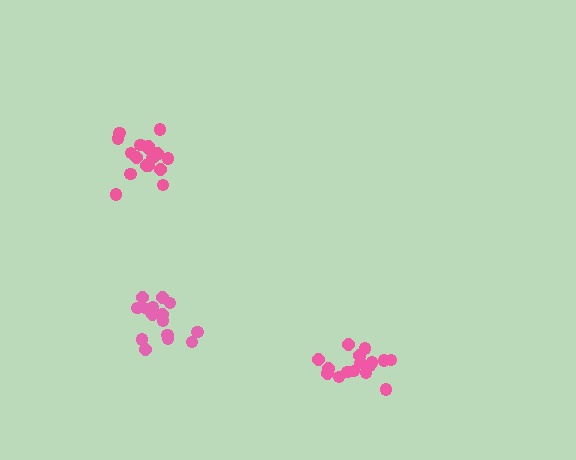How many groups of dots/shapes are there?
There are 3 groups.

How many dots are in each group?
Group 1: 15 dots, Group 2: 16 dots, Group 3: 18 dots (49 total).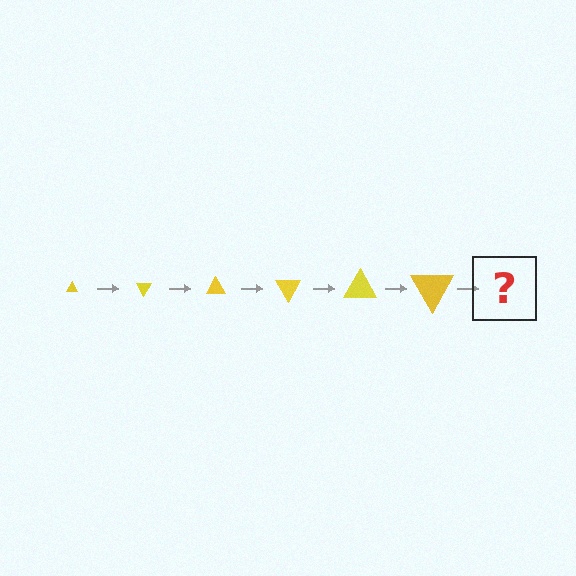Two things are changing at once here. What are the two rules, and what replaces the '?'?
The two rules are that the triangle grows larger each step and it rotates 60 degrees each step. The '?' should be a triangle, larger than the previous one and rotated 360 degrees from the start.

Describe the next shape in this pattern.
It should be a triangle, larger than the previous one and rotated 360 degrees from the start.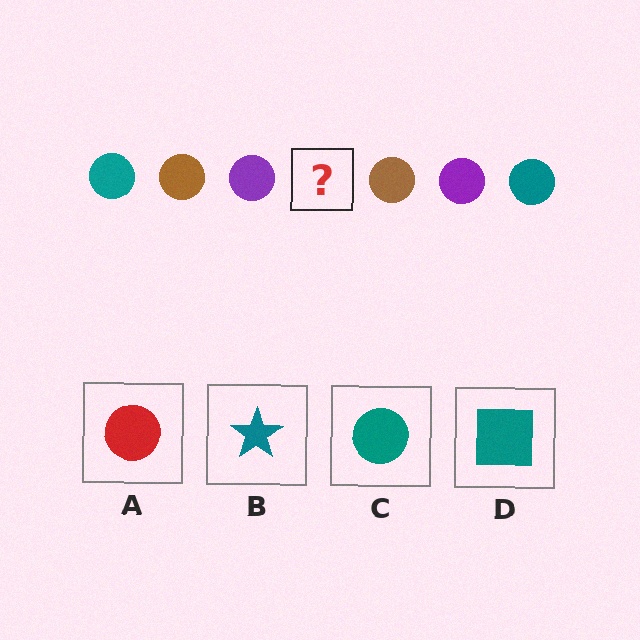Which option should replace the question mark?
Option C.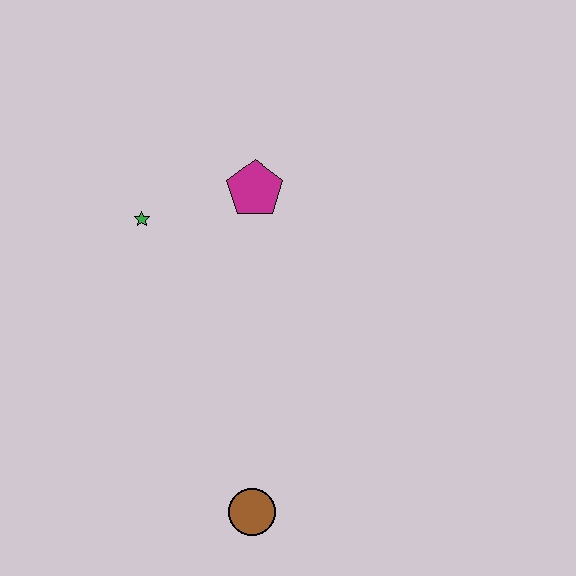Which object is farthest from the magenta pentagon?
The brown circle is farthest from the magenta pentagon.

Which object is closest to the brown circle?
The green star is closest to the brown circle.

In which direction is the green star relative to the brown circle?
The green star is above the brown circle.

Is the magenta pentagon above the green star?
Yes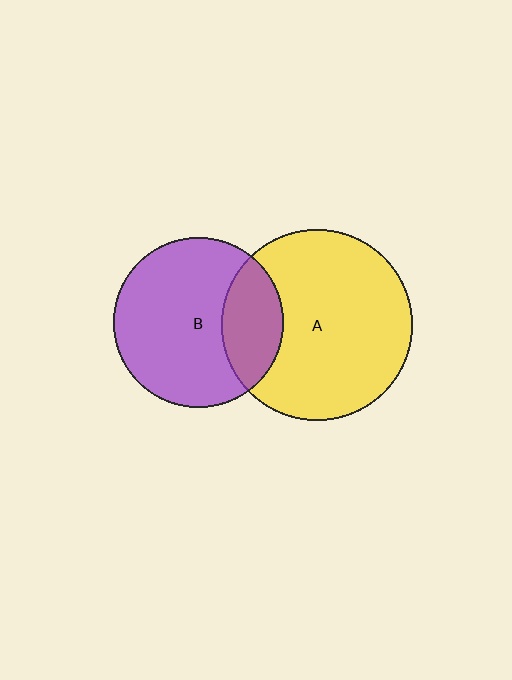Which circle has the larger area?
Circle A (yellow).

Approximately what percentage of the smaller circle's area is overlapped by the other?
Approximately 25%.